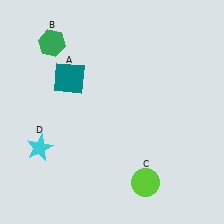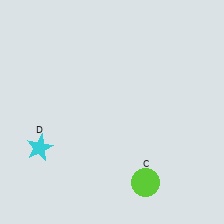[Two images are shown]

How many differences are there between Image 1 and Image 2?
There are 2 differences between the two images.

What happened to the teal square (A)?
The teal square (A) was removed in Image 2. It was in the top-left area of Image 1.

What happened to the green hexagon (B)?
The green hexagon (B) was removed in Image 2. It was in the top-left area of Image 1.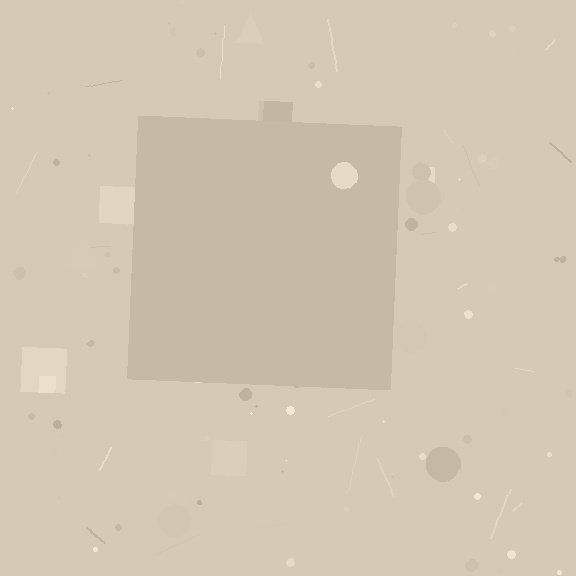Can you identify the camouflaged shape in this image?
The camouflaged shape is a square.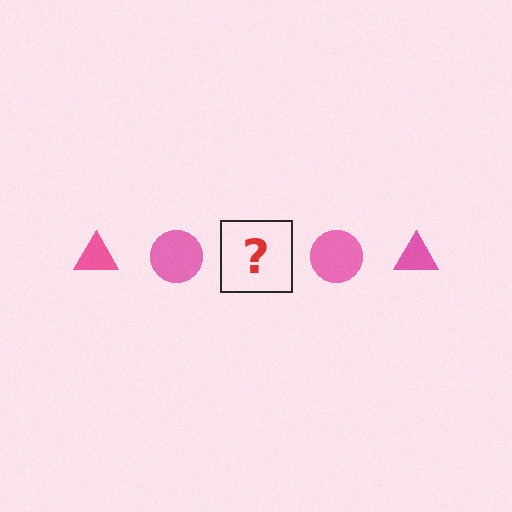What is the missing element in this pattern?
The missing element is a pink triangle.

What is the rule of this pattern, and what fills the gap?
The rule is that the pattern cycles through triangle, circle shapes in pink. The gap should be filled with a pink triangle.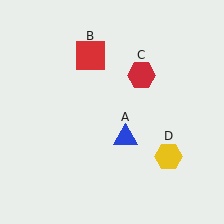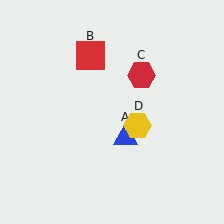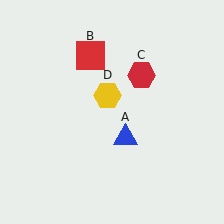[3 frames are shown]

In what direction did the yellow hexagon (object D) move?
The yellow hexagon (object D) moved up and to the left.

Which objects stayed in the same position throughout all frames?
Blue triangle (object A) and red square (object B) and red hexagon (object C) remained stationary.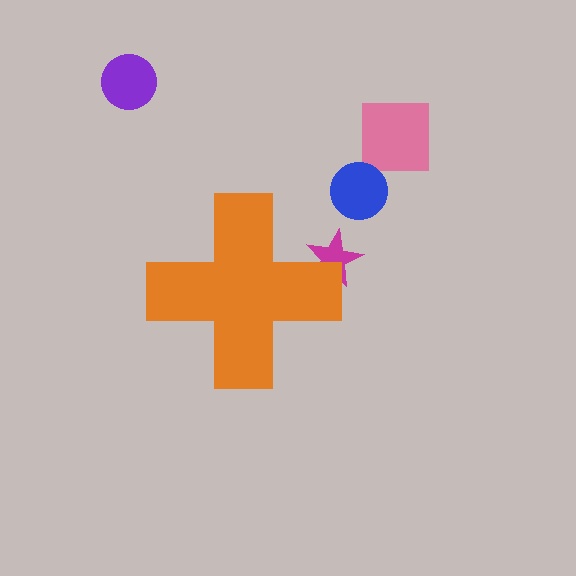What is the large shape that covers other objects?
An orange cross.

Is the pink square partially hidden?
No, the pink square is fully visible.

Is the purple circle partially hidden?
No, the purple circle is fully visible.